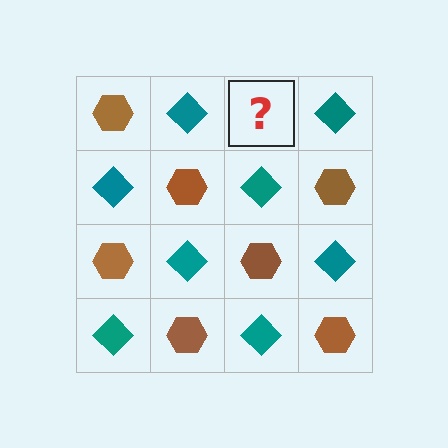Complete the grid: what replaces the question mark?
The question mark should be replaced with a brown hexagon.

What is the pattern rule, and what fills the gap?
The rule is that it alternates brown hexagon and teal diamond in a checkerboard pattern. The gap should be filled with a brown hexagon.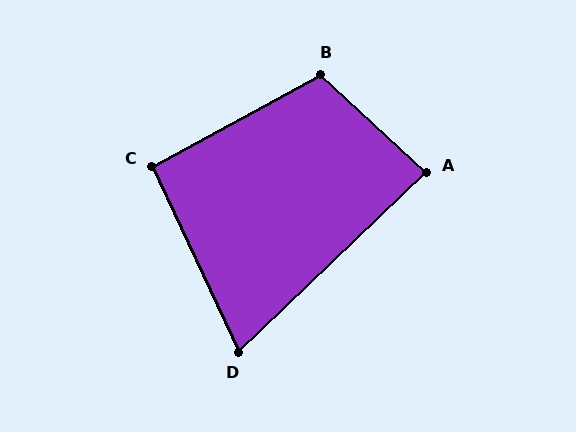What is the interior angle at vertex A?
Approximately 87 degrees (approximately right).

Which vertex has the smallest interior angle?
D, at approximately 71 degrees.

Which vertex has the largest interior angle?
B, at approximately 109 degrees.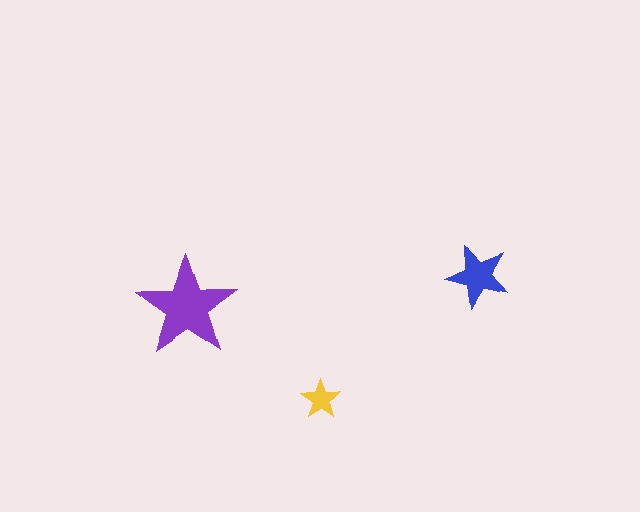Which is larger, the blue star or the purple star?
The purple one.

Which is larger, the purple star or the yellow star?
The purple one.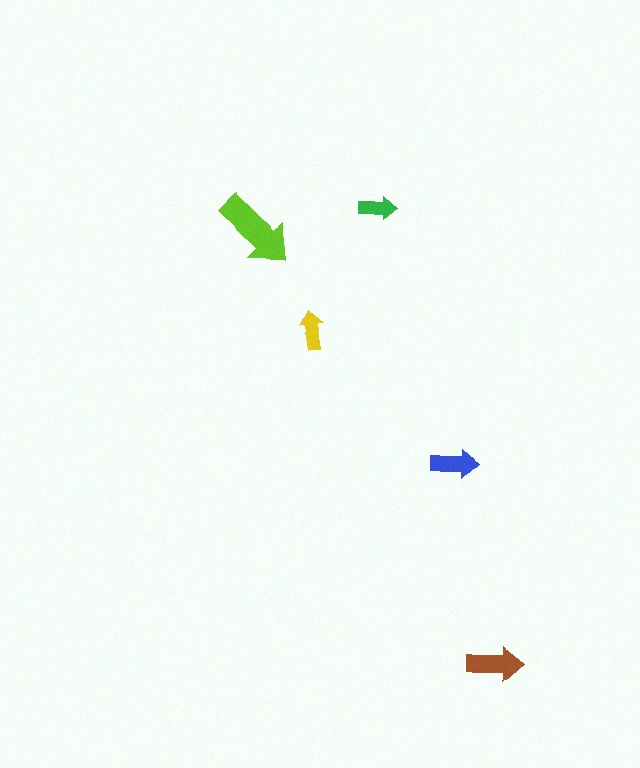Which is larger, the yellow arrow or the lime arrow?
The lime one.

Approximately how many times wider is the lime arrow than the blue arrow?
About 1.5 times wider.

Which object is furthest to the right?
The brown arrow is rightmost.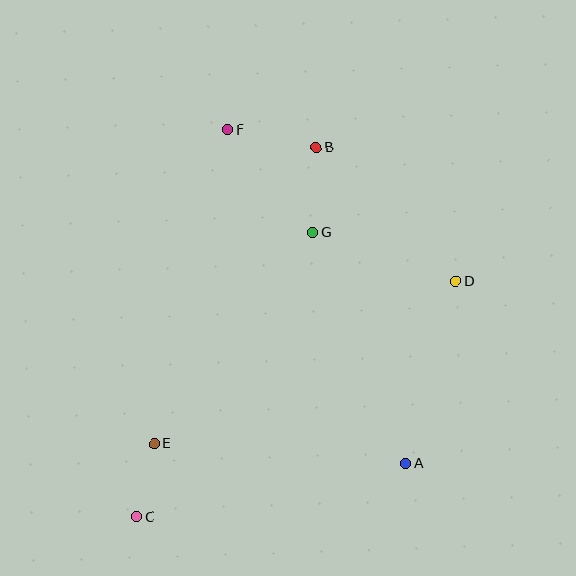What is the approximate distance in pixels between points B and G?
The distance between B and G is approximately 85 pixels.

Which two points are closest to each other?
Points C and E are closest to each other.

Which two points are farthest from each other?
Points B and C are farthest from each other.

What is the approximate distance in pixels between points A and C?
The distance between A and C is approximately 274 pixels.